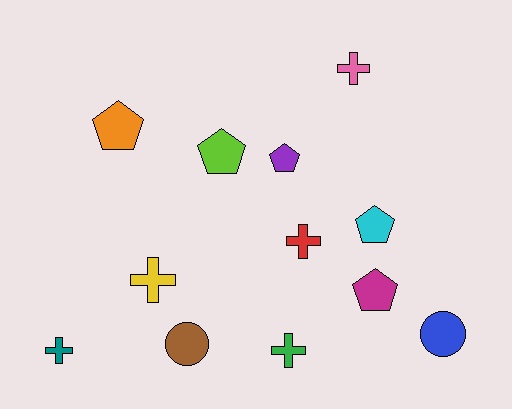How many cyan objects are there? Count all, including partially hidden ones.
There is 1 cyan object.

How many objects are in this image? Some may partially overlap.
There are 12 objects.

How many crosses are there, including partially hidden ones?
There are 5 crosses.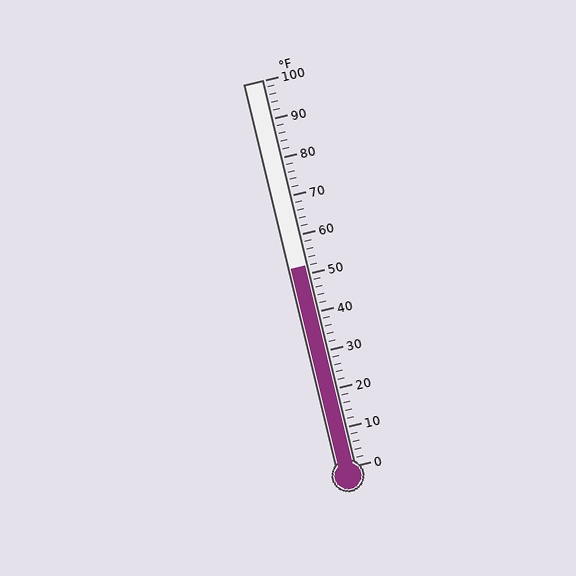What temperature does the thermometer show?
The thermometer shows approximately 52°F.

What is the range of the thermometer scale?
The thermometer scale ranges from 0°F to 100°F.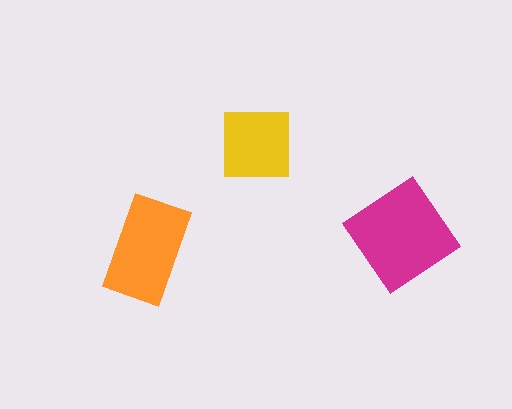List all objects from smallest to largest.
The yellow square, the orange rectangle, the magenta diamond.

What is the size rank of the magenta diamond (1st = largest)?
1st.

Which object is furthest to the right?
The magenta diamond is rightmost.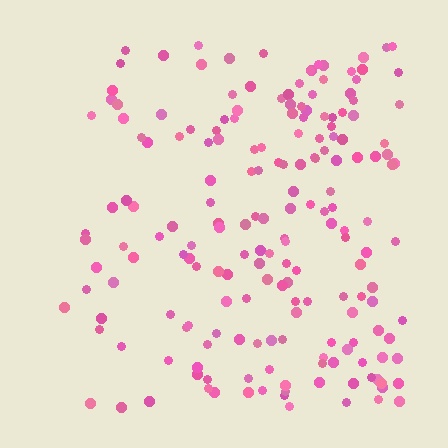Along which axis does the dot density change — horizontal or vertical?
Horizontal.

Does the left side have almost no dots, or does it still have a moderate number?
Still a moderate number, just noticeably fewer than the right.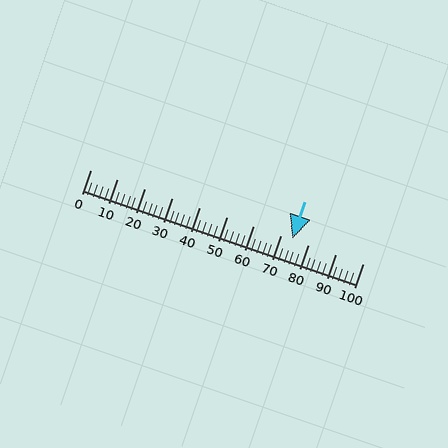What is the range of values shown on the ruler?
The ruler shows values from 0 to 100.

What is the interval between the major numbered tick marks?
The major tick marks are spaced 10 units apart.